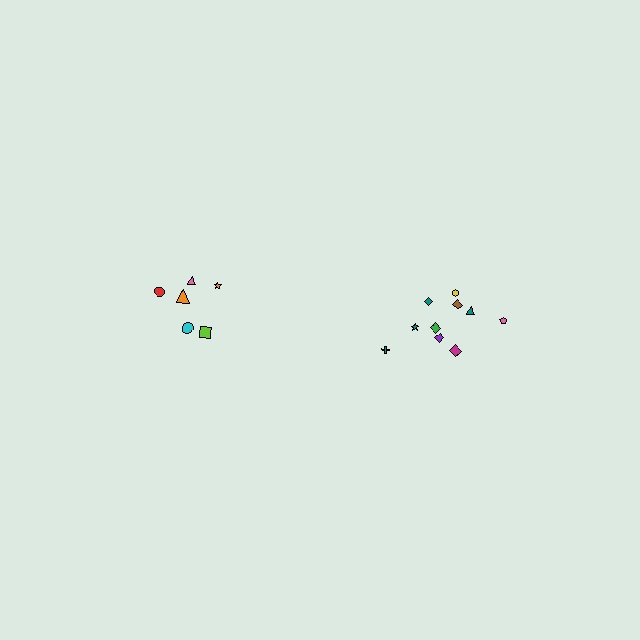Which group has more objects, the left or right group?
The right group.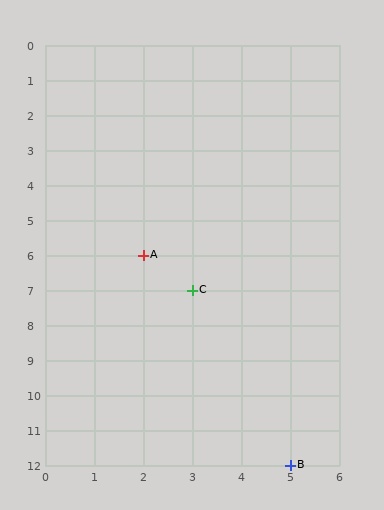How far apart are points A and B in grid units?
Points A and B are 3 columns and 6 rows apart (about 6.7 grid units diagonally).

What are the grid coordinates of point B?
Point B is at grid coordinates (5, 12).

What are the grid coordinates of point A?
Point A is at grid coordinates (2, 6).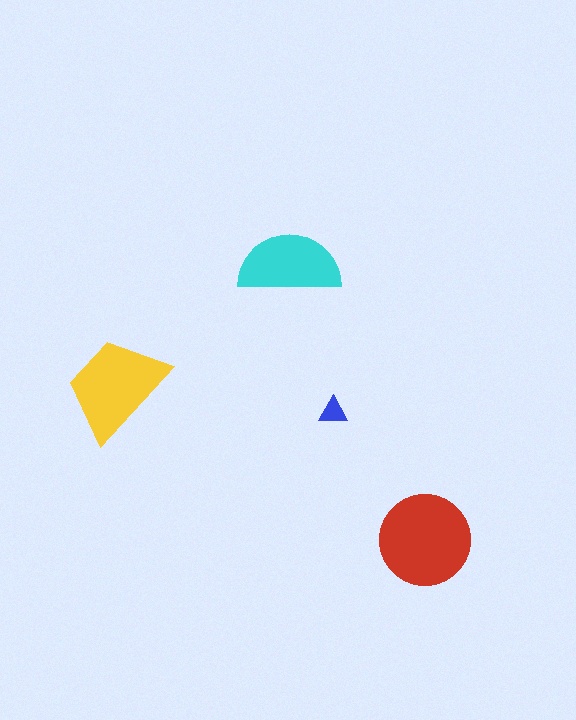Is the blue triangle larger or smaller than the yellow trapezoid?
Smaller.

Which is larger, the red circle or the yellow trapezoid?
The red circle.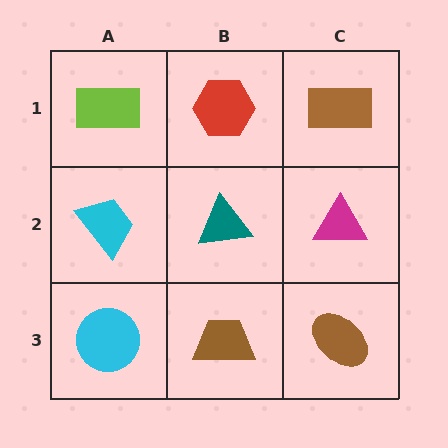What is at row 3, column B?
A brown trapezoid.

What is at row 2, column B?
A teal triangle.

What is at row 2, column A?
A cyan trapezoid.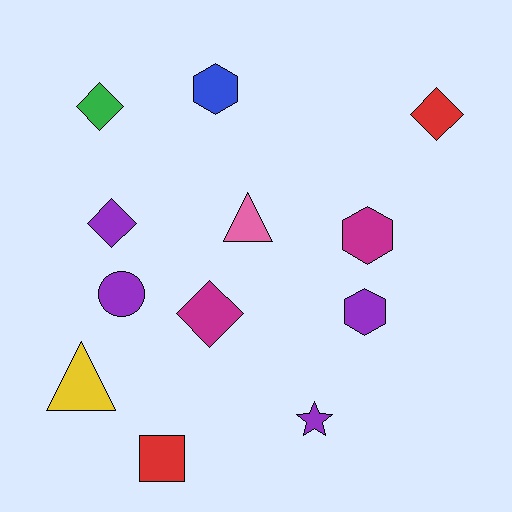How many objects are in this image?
There are 12 objects.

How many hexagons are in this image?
There are 3 hexagons.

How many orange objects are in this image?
There are no orange objects.